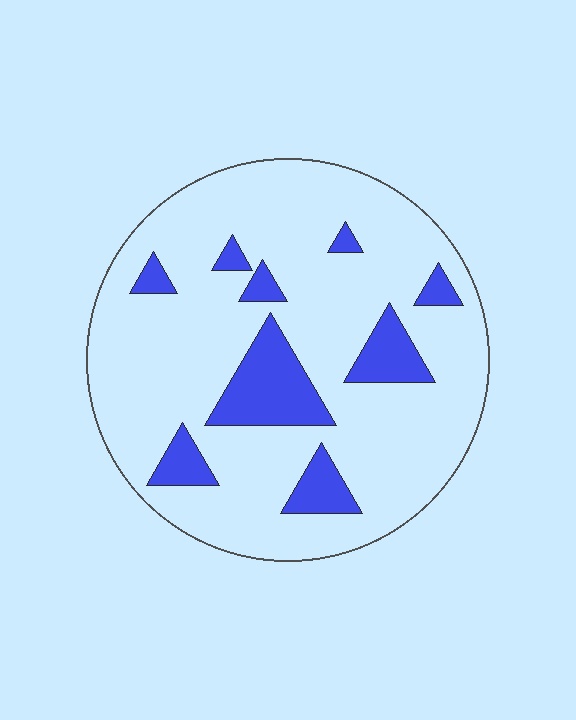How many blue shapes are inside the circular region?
9.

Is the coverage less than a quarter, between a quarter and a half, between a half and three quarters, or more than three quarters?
Less than a quarter.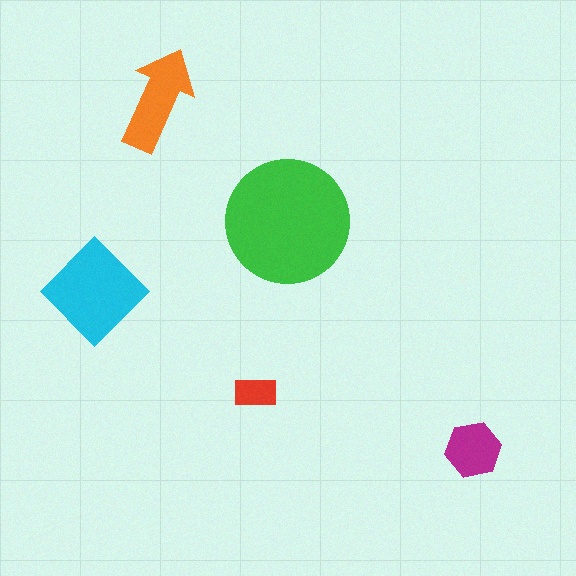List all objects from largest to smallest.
The green circle, the cyan diamond, the orange arrow, the magenta hexagon, the red rectangle.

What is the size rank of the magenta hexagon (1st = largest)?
4th.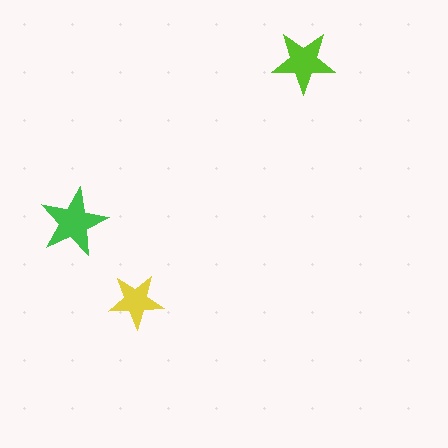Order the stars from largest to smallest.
the green one, the lime one, the yellow one.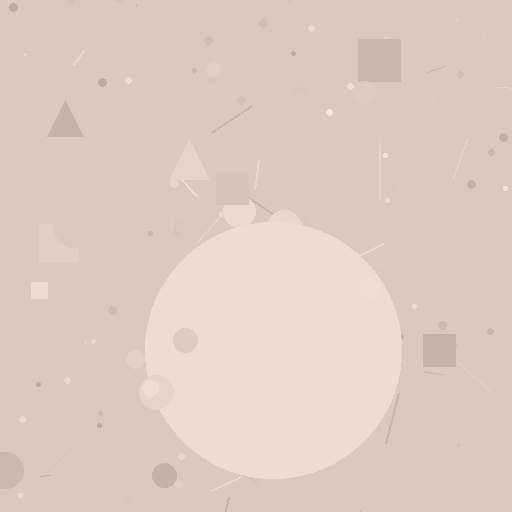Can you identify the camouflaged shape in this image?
The camouflaged shape is a circle.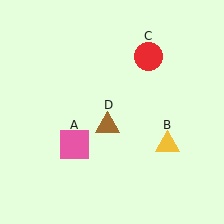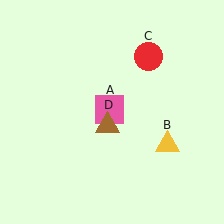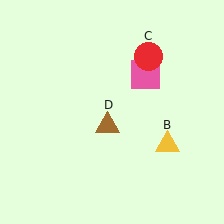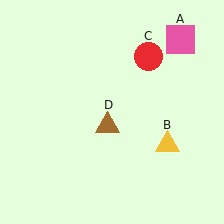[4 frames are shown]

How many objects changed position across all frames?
1 object changed position: pink square (object A).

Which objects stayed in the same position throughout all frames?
Yellow triangle (object B) and red circle (object C) and brown triangle (object D) remained stationary.